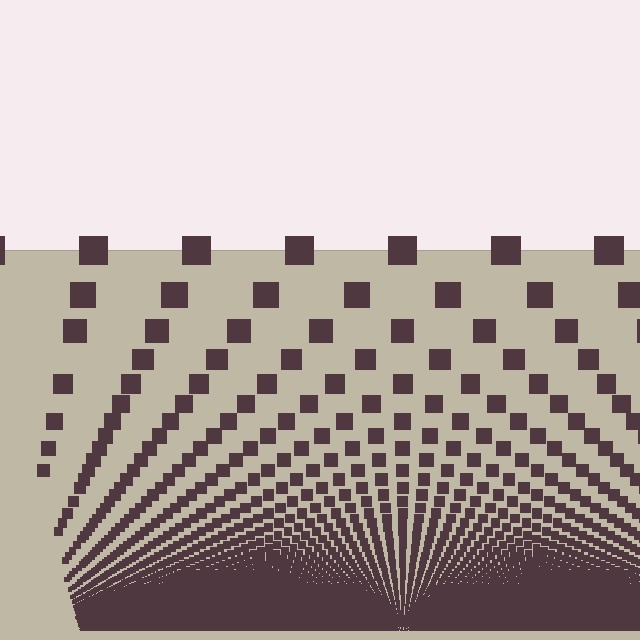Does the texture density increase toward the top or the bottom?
Density increases toward the bottom.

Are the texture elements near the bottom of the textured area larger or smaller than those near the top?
Smaller. The gradient is inverted — elements near the bottom are smaller and denser.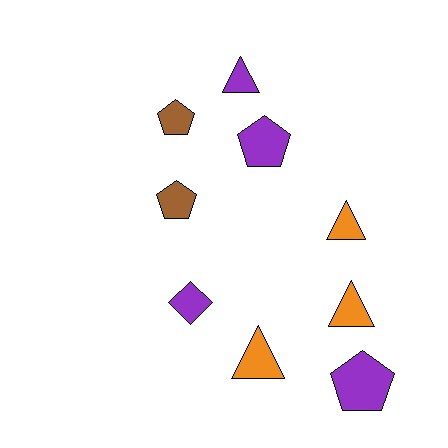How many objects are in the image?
There are 9 objects.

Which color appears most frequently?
Purple, with 4 objects.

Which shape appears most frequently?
Triangle, with 4 objects.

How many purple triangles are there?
There is 1 purple triangle.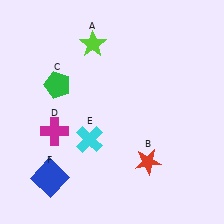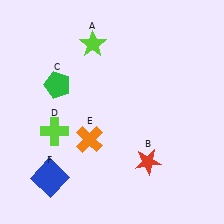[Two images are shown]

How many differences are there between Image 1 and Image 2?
There are 2 differences between the two images.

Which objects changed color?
D changed from magenta to lime. E changed from cyan to orange.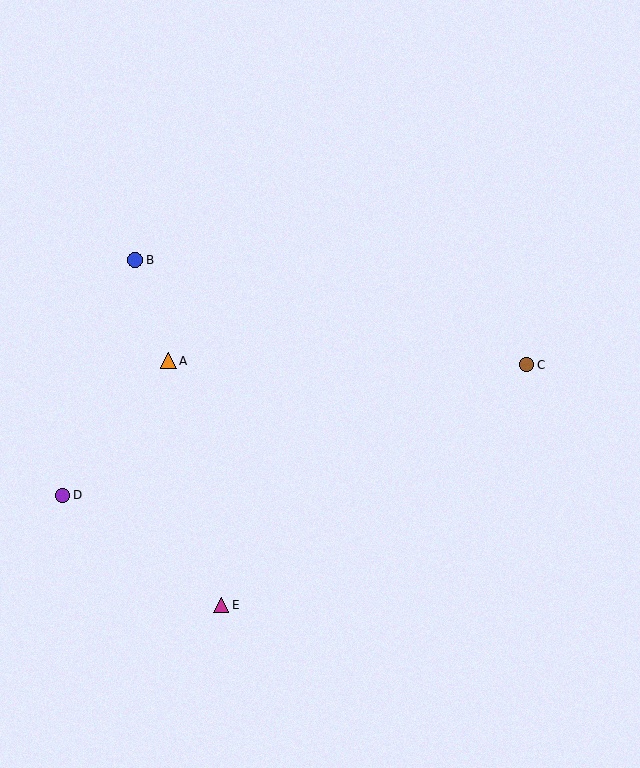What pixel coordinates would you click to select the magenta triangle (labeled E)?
Click at (221, 605) to select the magenta triangle E.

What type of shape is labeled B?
Shape B is a blue circle.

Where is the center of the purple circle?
The center of the purple circle is at (63, 495).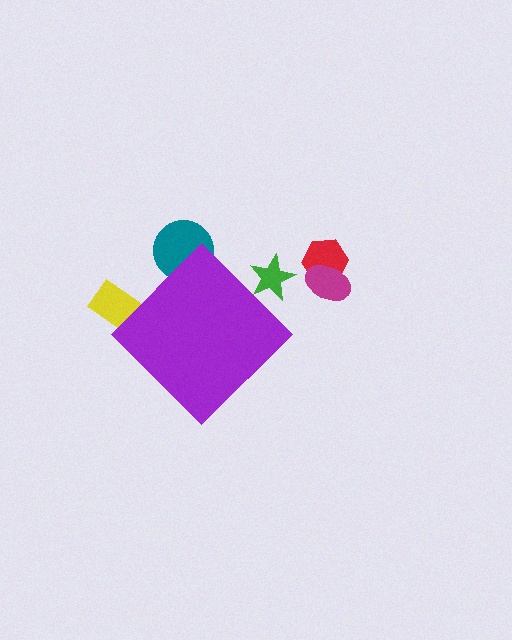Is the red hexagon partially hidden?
No, the red hexagon is fully visible.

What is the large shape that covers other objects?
A purple diamond.